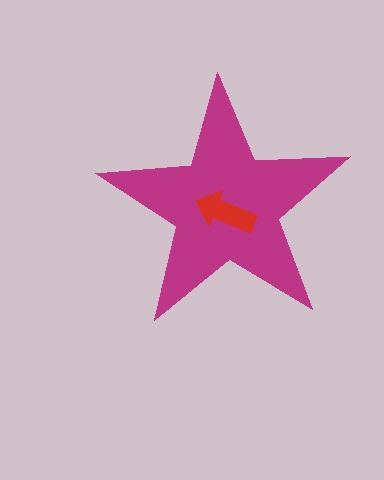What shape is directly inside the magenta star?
The red arrow.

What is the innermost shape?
The red arrow.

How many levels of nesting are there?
2.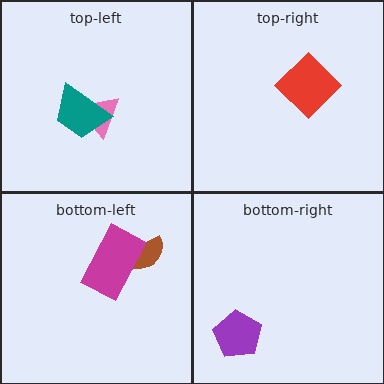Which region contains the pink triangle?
The top-left region.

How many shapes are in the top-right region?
1.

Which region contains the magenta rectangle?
The bottom-left region.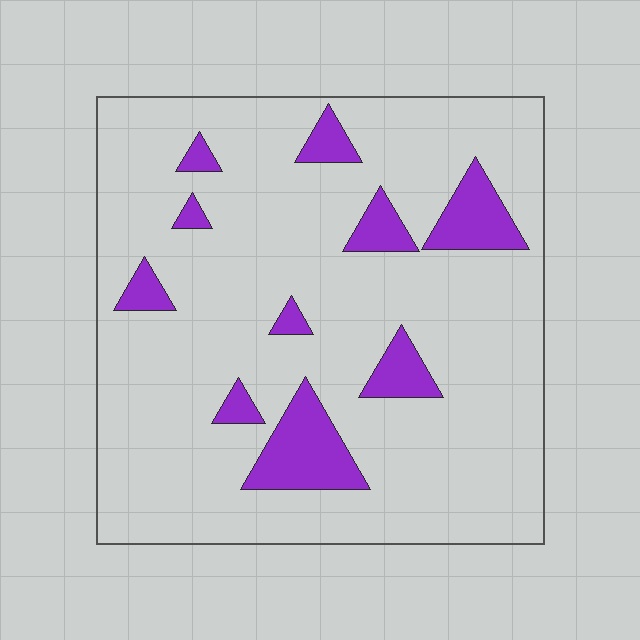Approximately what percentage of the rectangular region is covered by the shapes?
Approximately 15%.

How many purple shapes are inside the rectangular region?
10.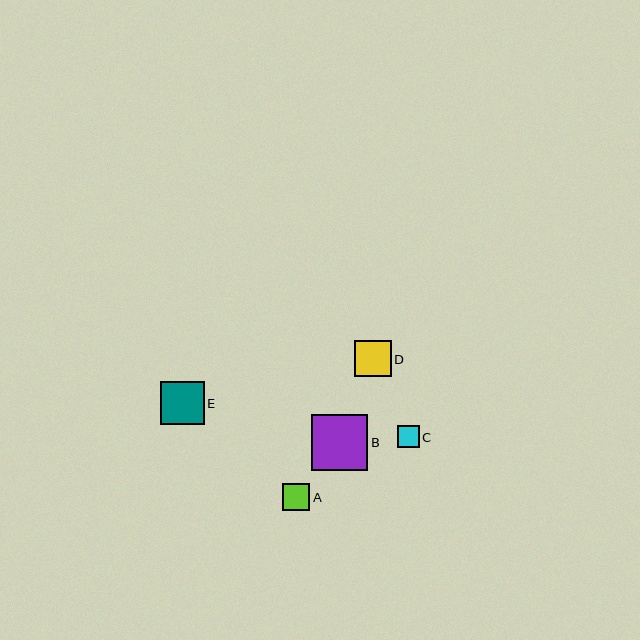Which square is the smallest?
Square C is the smallest with a size of approximately 22 pixels.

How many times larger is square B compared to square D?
Square B is approximately 1.5 times the size of square D.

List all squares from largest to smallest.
From largest to smallest: B, E, D, A, C.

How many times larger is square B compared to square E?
Square B is approximately 1.3 times the size of square E.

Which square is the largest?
Square B is the largest with a size of approximately 56 pixels.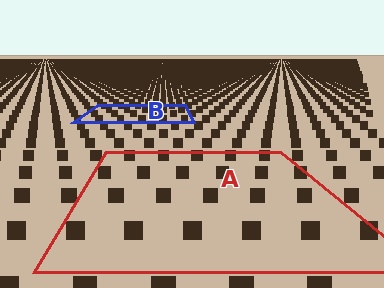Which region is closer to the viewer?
Region A is closer. The texture elements there are larger and more spread out.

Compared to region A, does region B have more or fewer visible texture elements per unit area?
Region B has more texture elements per unit area — they are packed more densely because it is farther away.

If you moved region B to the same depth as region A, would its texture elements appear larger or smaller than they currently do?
They would appear larger. At a closer depth, the same texture elements are projected at a bigger on-screen size.